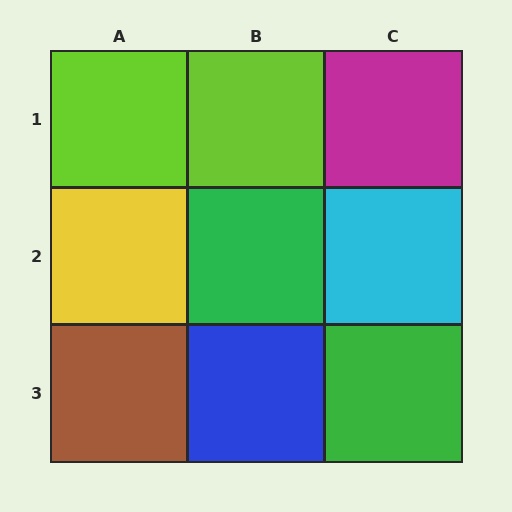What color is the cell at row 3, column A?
Brown.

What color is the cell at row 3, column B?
Blue.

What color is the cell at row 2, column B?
Green.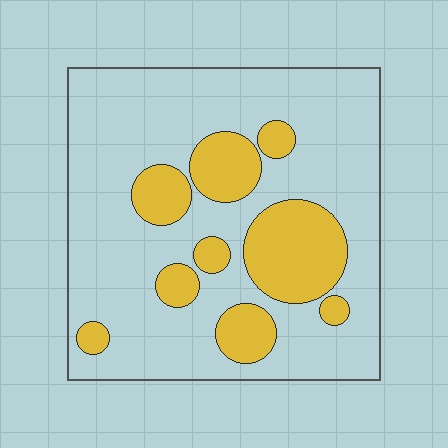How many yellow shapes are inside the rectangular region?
9.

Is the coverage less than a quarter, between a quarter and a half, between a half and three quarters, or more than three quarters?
Less than a quarter.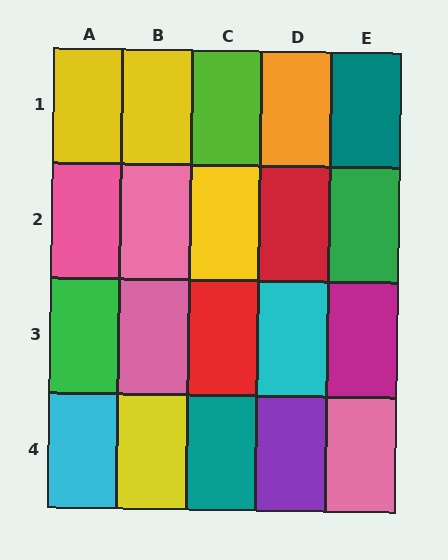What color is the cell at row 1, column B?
Yellow.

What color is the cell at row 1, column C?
Lime.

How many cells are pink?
4 cells are pink.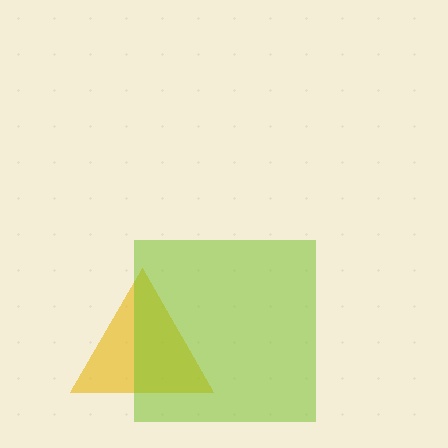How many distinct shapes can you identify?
There are 2 distinct shapes: a yellow triangle, a lime square.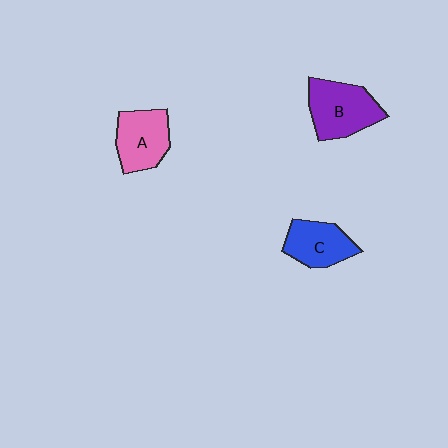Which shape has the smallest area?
Shape C (blue).